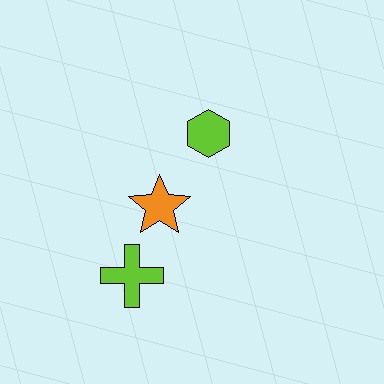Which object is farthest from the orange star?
The lime hexagon is farthest from the orange star.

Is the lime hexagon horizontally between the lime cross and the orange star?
No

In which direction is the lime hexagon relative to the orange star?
The lime hexagon is above the orange star.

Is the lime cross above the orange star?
No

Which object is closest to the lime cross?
The orange star is closest to the lime cross.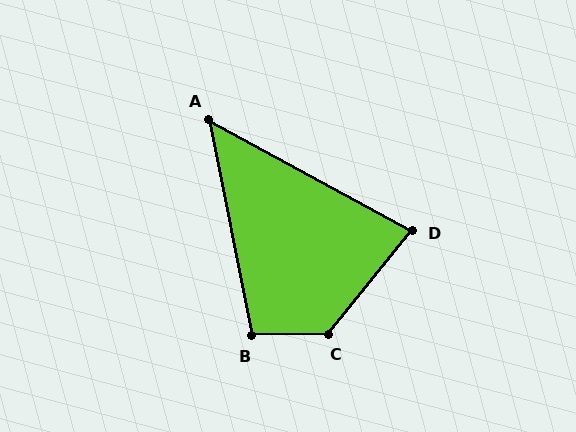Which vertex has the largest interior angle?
C, at approximately 130 degrees.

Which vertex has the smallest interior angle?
A, at approximately 50 degrees.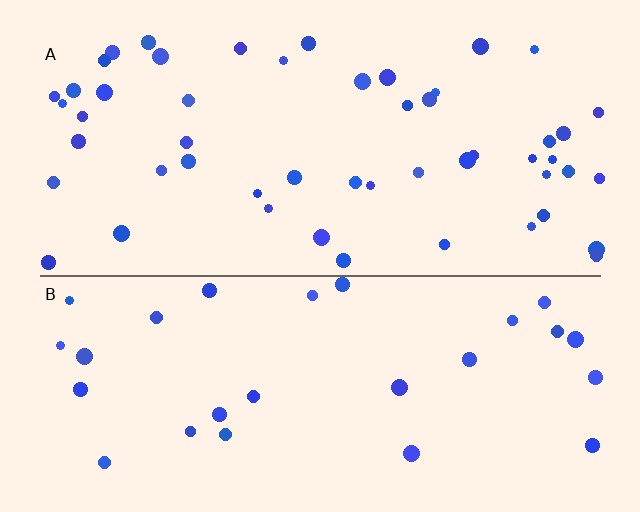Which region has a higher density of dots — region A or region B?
A (the top).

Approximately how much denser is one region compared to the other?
Approximately 1.9× — region A over region B.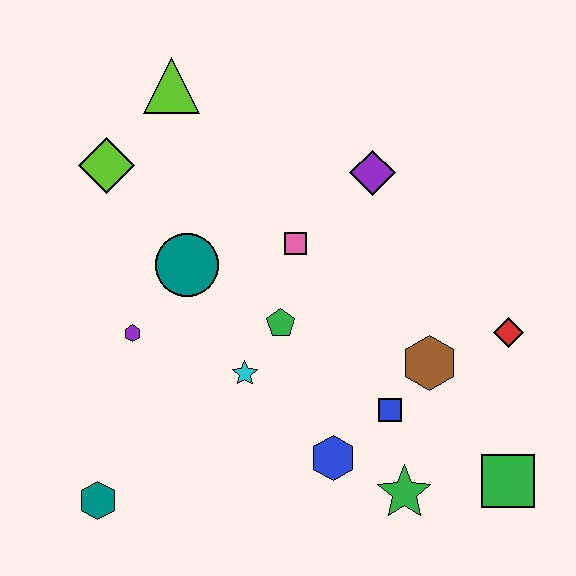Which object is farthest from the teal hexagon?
The red diamond is farthest from the teal hexagon.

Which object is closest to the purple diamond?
The pink square is closest to the purple diamond.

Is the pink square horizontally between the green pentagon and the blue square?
Yes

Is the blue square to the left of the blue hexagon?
No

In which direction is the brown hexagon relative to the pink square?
The brown hexagon is to the right of the pink square.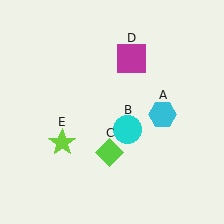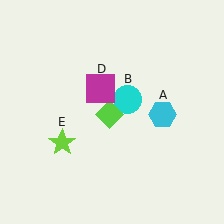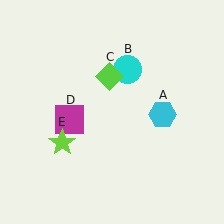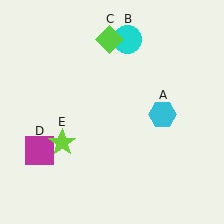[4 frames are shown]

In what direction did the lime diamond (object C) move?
The lime diamond (object C) moved up.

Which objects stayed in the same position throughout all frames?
Cyan hexagon (object A) and lime star (object E) remained stationary.